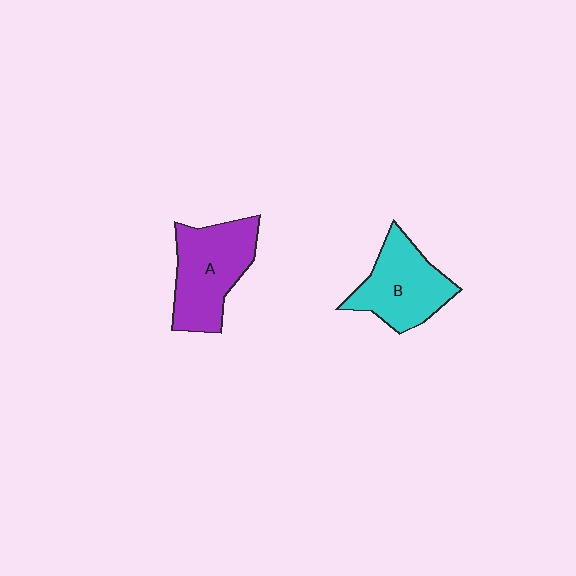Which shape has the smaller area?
Shape B (cyan).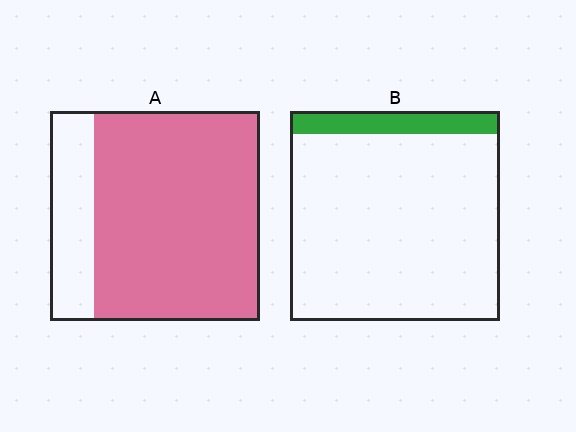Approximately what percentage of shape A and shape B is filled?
A is approximately 80% and B is approximately 10%.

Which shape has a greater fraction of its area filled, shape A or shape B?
Shape A.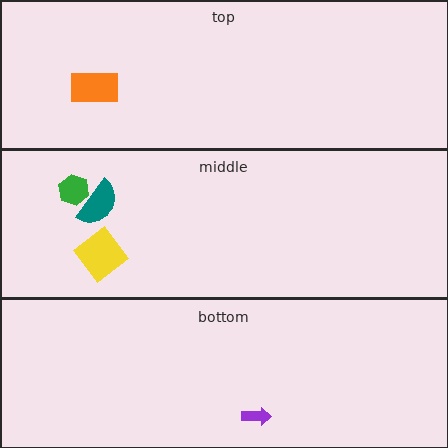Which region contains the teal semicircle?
The middle region.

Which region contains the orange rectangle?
The top region.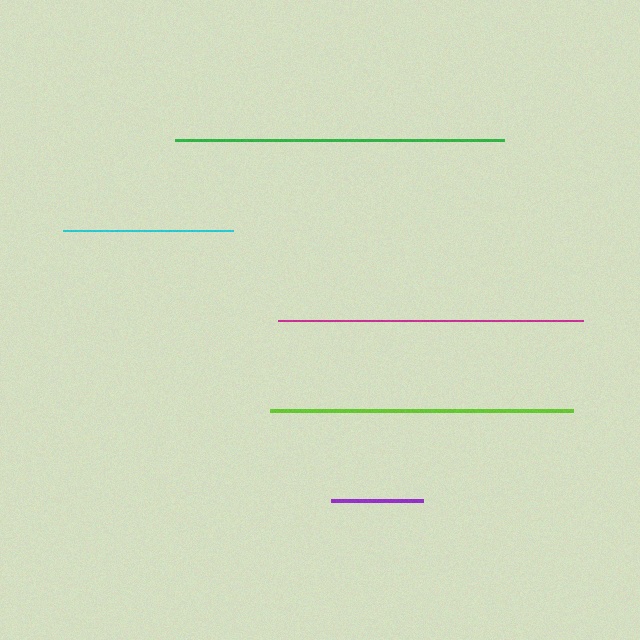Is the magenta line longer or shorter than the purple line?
The magenta line is longer than the purple line.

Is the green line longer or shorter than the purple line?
The green line is longer than the purple line.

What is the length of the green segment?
The green segment is approximately 330 pixels long.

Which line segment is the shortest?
The purple line is the shortest at approximately 92 pixels.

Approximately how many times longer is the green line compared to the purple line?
The green line is approximately 3.6 times the length of the purple line.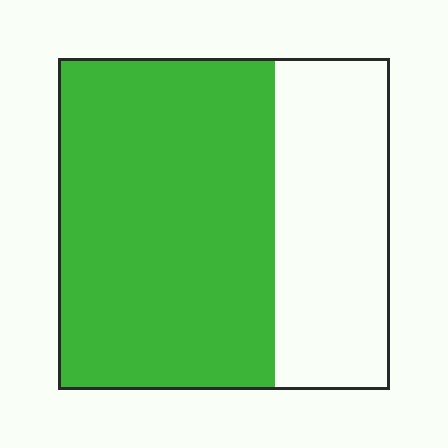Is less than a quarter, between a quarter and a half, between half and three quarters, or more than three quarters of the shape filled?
Between half and three quarters.